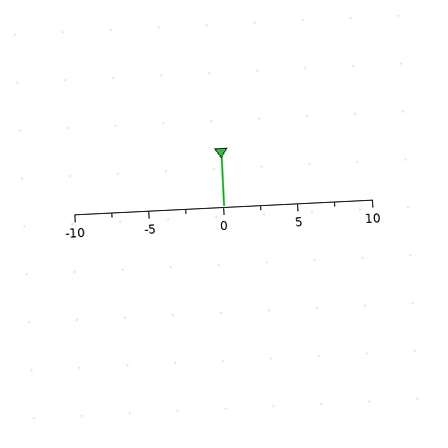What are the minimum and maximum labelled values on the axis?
The axis runs from -10 to 10.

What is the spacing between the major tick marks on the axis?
The major ticks are spaced 5 apart.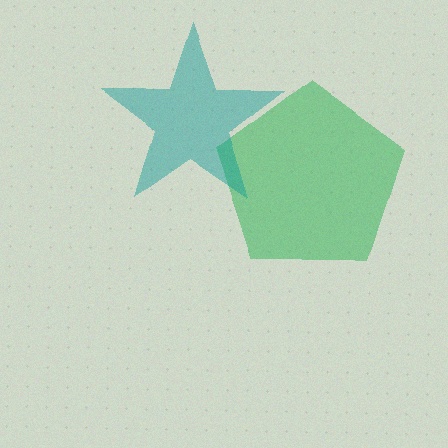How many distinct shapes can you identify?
There are 2 distinct shapes: a green pentagon, a teal star.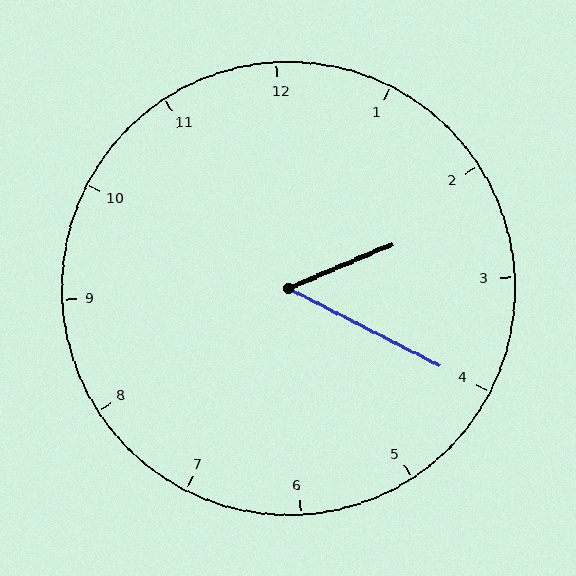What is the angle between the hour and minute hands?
Approximately 50 degrees.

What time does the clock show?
2:20.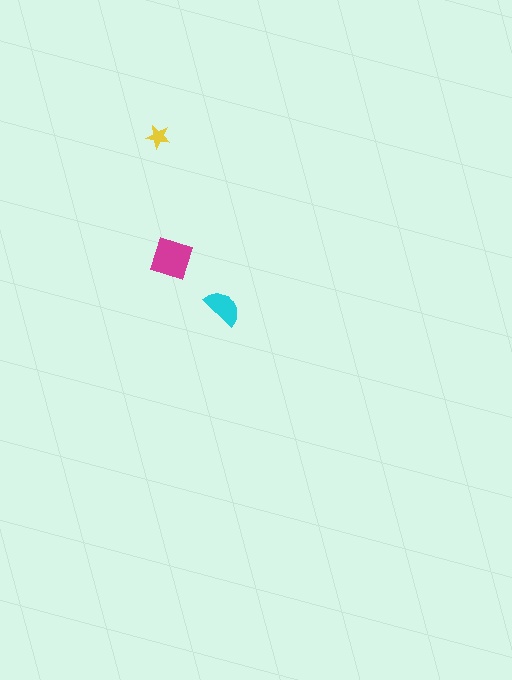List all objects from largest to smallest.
The magenta square, the cyan semicircle, the yellow star.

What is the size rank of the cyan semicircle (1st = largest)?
2nd.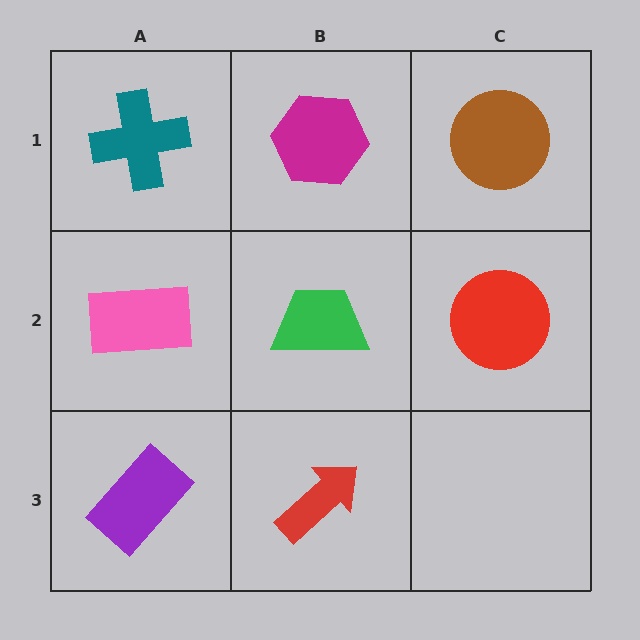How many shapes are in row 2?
3 shapes.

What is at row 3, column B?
A red arrow.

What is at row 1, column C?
A brown circle.